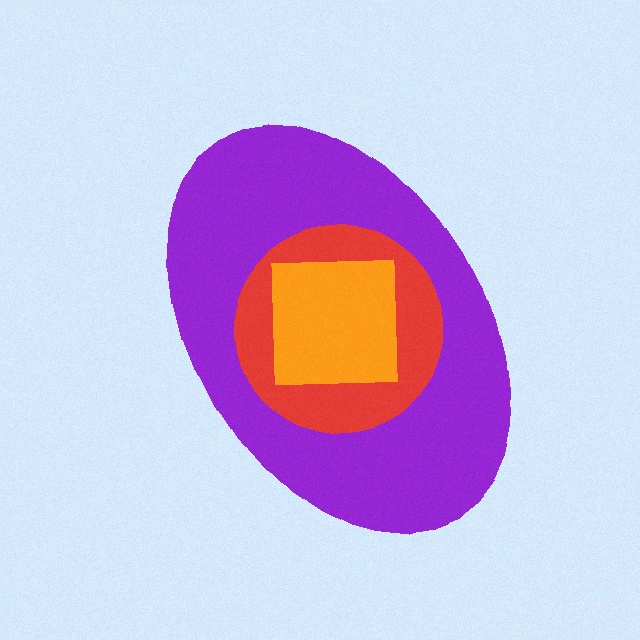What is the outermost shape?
The purple ellipse.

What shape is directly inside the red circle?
The orange square.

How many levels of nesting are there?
3.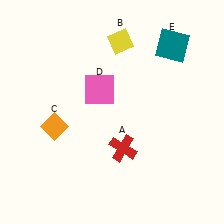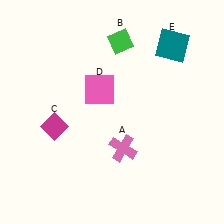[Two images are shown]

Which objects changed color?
A changed from red to pink. B changed from yellow to green. C changed from orange to magenta.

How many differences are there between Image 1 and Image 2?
There are 3 differences between the two images.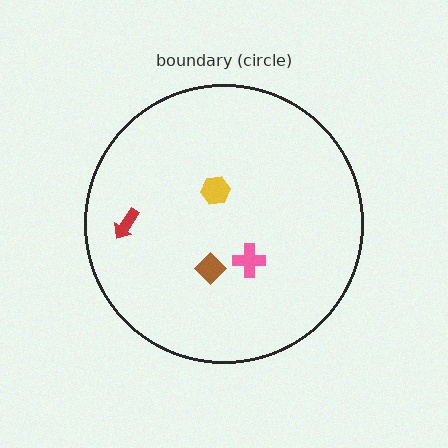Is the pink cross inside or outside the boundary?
Inside.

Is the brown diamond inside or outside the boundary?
Inside.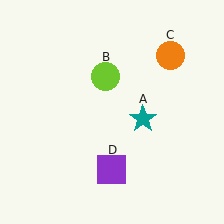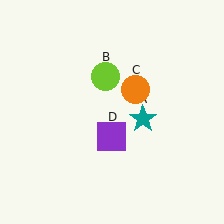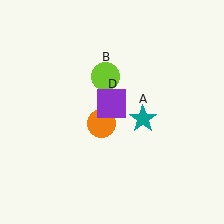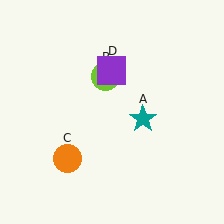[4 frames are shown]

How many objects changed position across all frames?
2 objects changed position: orange circle (object C), purple square (object D).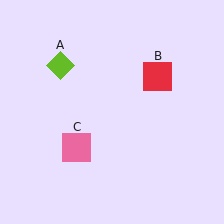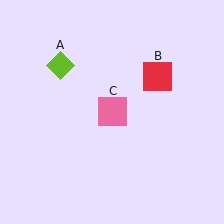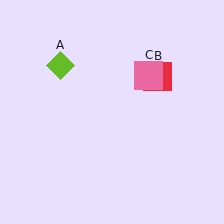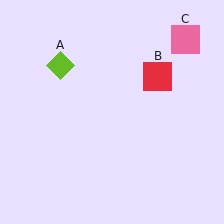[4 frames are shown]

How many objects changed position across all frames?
1 object changed position: pink square (object C).